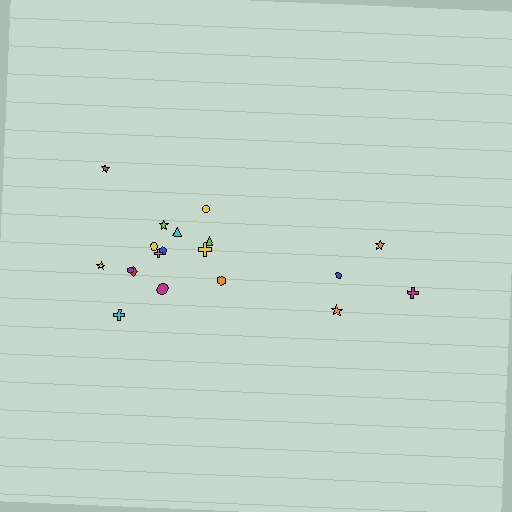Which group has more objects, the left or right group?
The left group.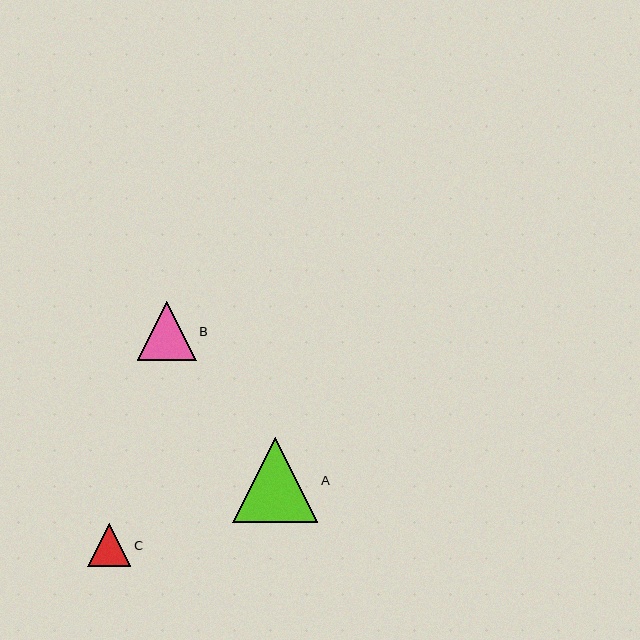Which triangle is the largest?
Triangle A is the largest with a size of approximately 85 pixels.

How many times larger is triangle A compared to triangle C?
Triangle A is approximately 2.0 times the size of triangle C.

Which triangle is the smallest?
Triangle C is the smallest with a size of approximately 43 pixels.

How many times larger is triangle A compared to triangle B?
Triangle A is approximately 1.4 times the size of triangle B.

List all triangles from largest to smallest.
From largest to smallest: A, B, C.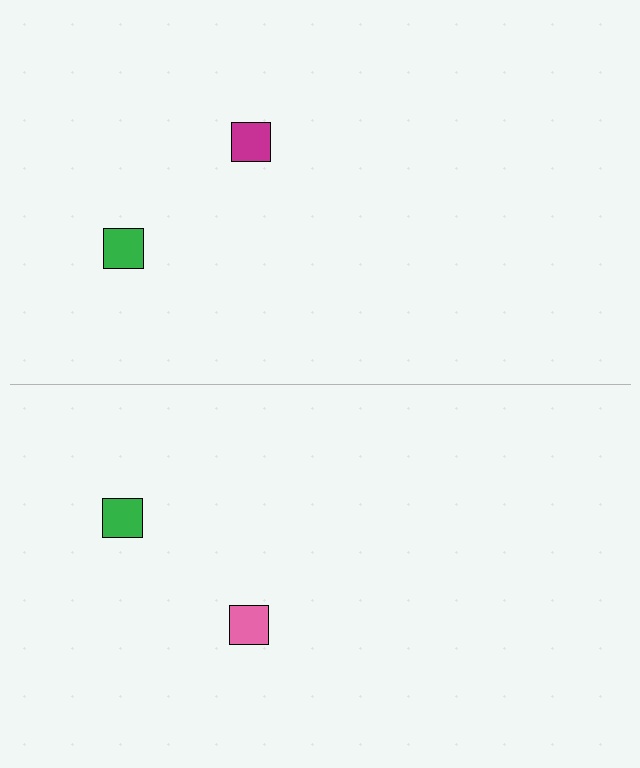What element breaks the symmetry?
The pink square on the bottom side breaks the symmetry — its mirror counterpart is magenta.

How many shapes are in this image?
There are 4 shapes in this image.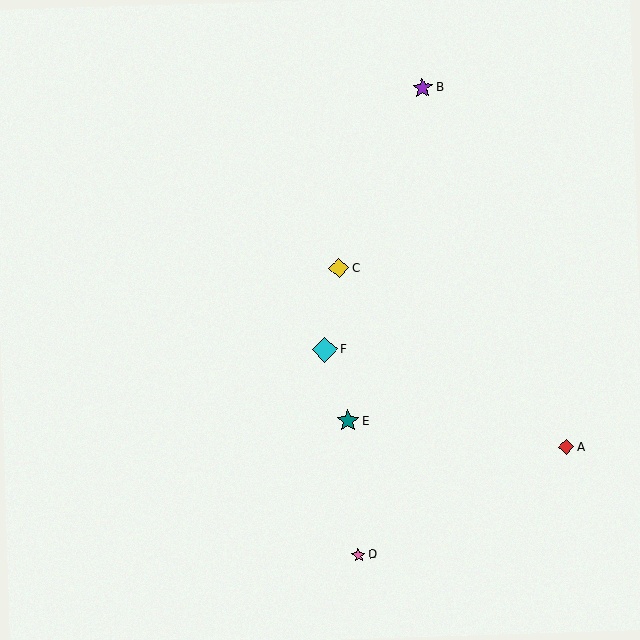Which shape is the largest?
The cyan diamond (labeled F) is the largest.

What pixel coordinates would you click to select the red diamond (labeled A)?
Click at (566, 447) to select the red diamond A.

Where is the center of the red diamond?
The center of the red diamond is at (566, 447).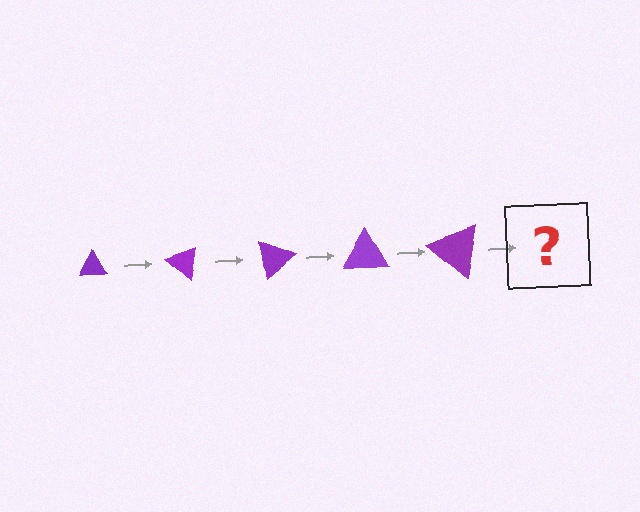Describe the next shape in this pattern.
It should be a triangle, larger than the previous one and rotated 200 degrees from the start.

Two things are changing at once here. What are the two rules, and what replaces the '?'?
The two rules are that the triangle grows larger each step and it rotates 40 degrees each step. The '?' should be a triangle, larger than the previous one and rotated 200 degrees from the start.